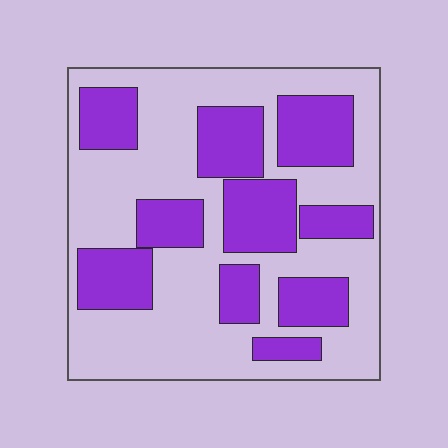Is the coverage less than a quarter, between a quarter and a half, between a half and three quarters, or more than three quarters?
Between a quarter and a half.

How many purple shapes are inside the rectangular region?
10.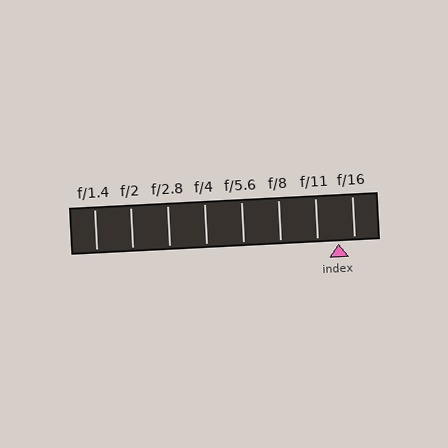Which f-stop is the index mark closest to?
The index mark is closest to f/16.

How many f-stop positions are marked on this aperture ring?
There are 8 f-stop positions marked.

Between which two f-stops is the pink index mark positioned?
The index mark is between f/11 and f/16.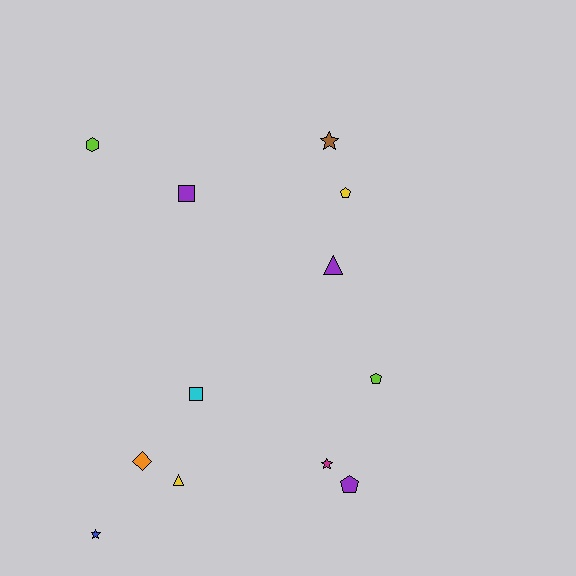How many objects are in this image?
There are 12 objects.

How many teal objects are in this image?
There are no teal objects.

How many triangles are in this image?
There are 2 triangles.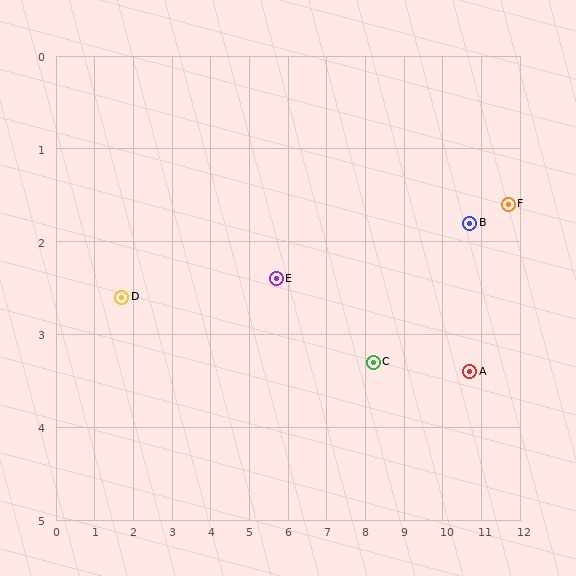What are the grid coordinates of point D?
Point D is at approximately (1.7, 2.6).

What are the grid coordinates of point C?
Point C is at approximately (8.2, 3.3).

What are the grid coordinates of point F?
Point F is at approximately (11.7, 1.6).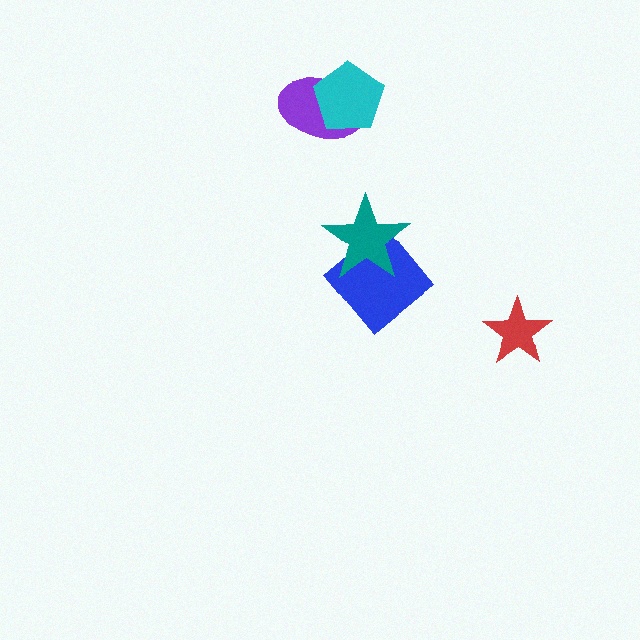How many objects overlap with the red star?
0 objects overlap with the red star.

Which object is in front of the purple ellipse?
The cyan pentagon is in front of the purple ellipse.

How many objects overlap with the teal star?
1 object overlaps with the teal star.